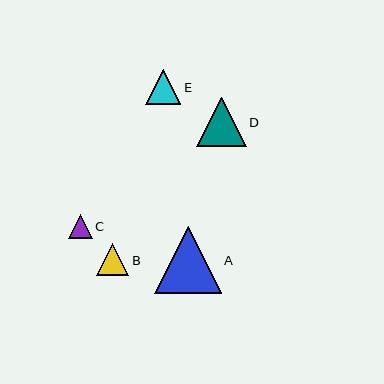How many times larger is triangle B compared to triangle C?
Triangle B is approximately 1.3 times the size of triangle C.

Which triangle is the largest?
Triangle A is the largest with a size of approximately 67 pixels.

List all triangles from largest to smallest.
From largest to smallest: A, D, E, B, C.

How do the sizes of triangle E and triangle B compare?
Triangle E and triangle B are approximately the same size.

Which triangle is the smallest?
Triangle C is the smallest with a size of approximately 24 pixels.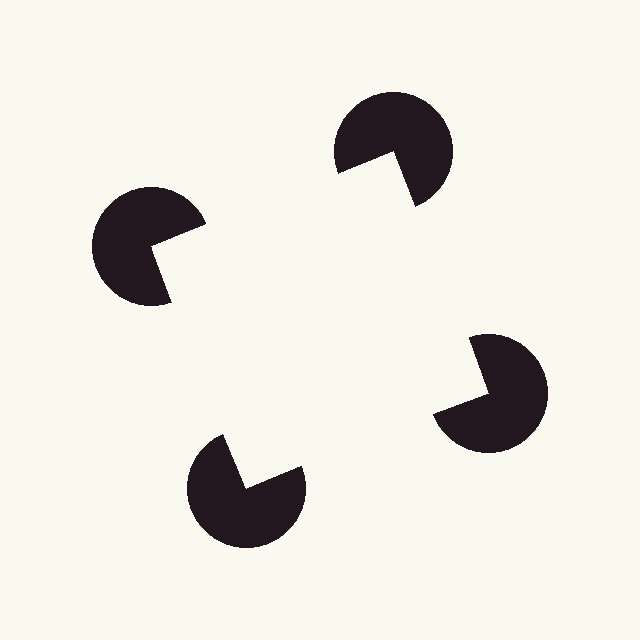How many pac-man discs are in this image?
There are 4 — one at each vertex of the illusory square.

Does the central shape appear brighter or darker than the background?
It typically appears slightly brighter than the background, even though no actual brightness change is drawn.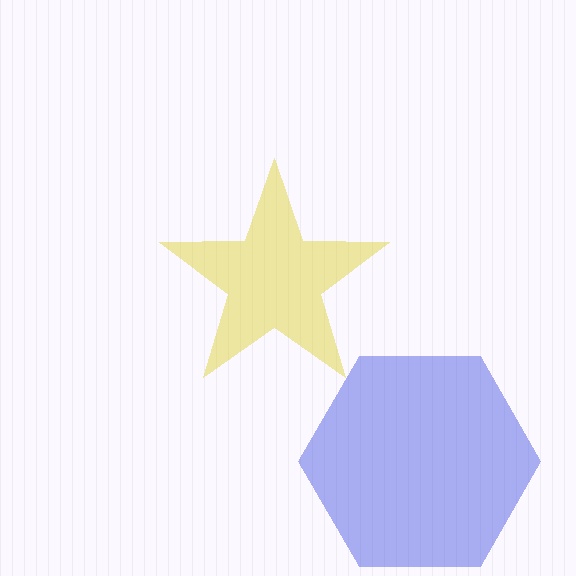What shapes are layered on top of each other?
The layered shapes are: a yellow star, a blue hexagon.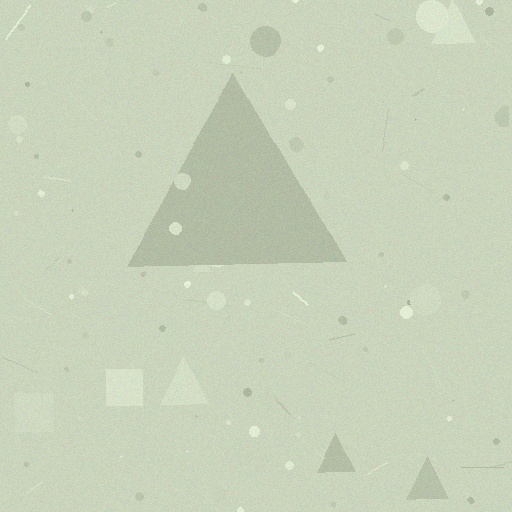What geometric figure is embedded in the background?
A triangle is embedded in the background.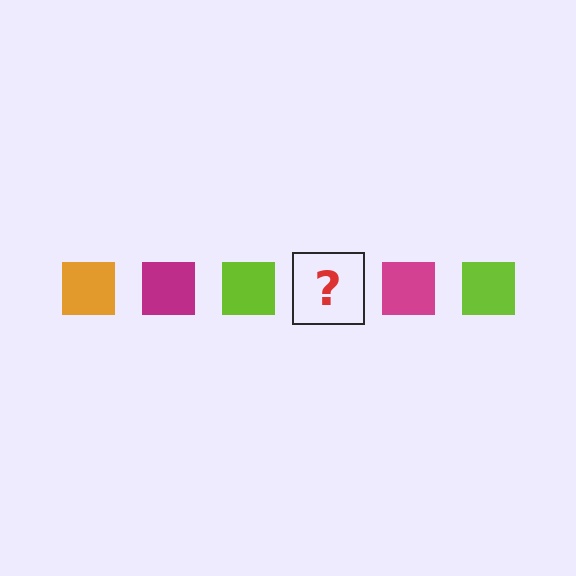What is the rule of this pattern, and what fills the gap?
The rule is that the pattern cycles through orange, magenta, lime squares. The gap should be filled with an orange square.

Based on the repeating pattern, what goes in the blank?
The blank should be an orange square.